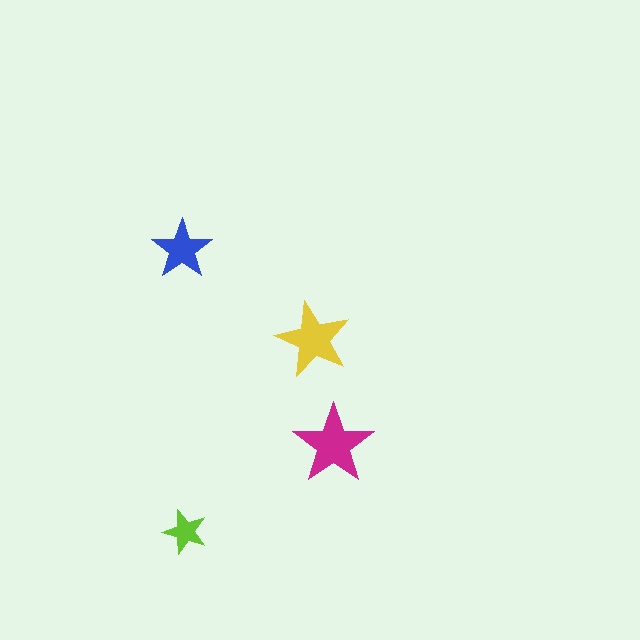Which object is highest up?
The blue star is topmost.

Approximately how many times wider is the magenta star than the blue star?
About 1.5 times wider.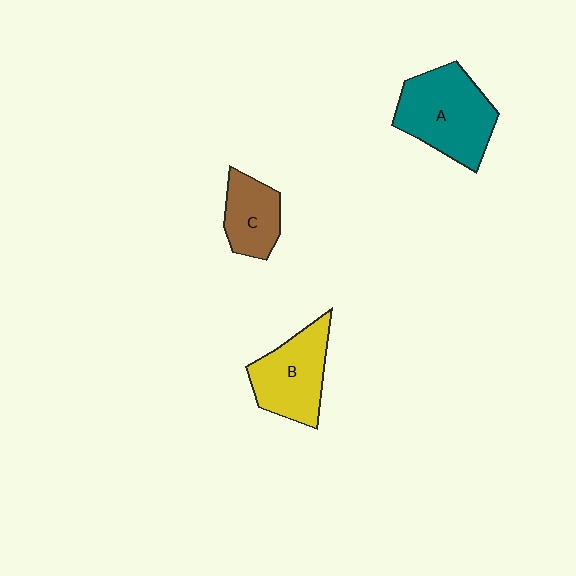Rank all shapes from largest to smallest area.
From largest to smallest: A (teal), B (yellow), C (brown).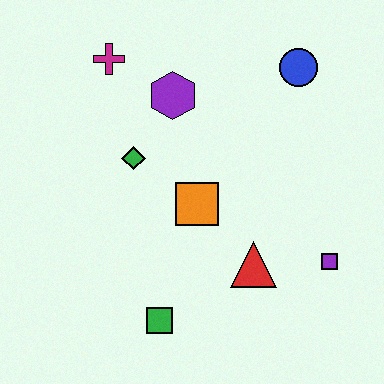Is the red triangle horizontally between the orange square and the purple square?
Yes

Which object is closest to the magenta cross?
The purple hexagon is closest to the magenta cross.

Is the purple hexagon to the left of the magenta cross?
No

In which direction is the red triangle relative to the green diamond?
The red triangle is to the right of the green diamond.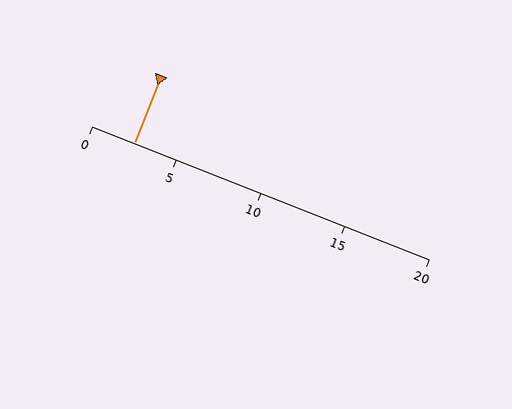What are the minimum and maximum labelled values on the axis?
The axis runs from 0 to 20.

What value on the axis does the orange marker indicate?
The marker indicates approximately 2.5.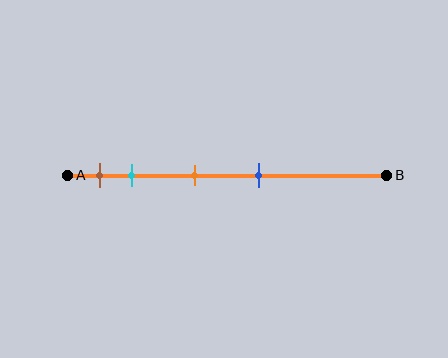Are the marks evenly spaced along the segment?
No, the marks are not evenly spaced.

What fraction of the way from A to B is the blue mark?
The blue mark is approximately 60% (0.6) of the way from A to B.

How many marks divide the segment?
There are 4 marks dividing the segment.